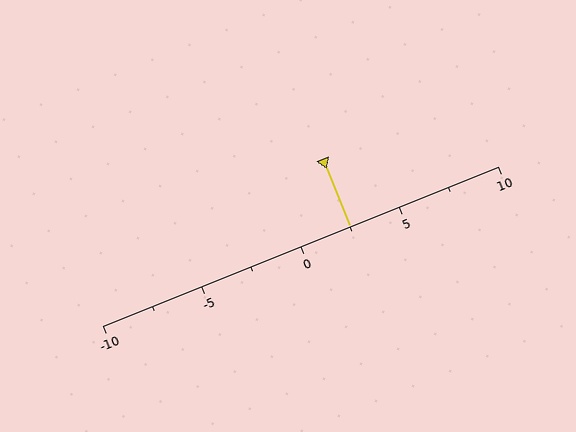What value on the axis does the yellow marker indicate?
The marker indicates approximately 2.5.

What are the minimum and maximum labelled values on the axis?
The axis runs from -10 to 10.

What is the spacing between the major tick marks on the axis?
The major ticks are spaced 5 apart.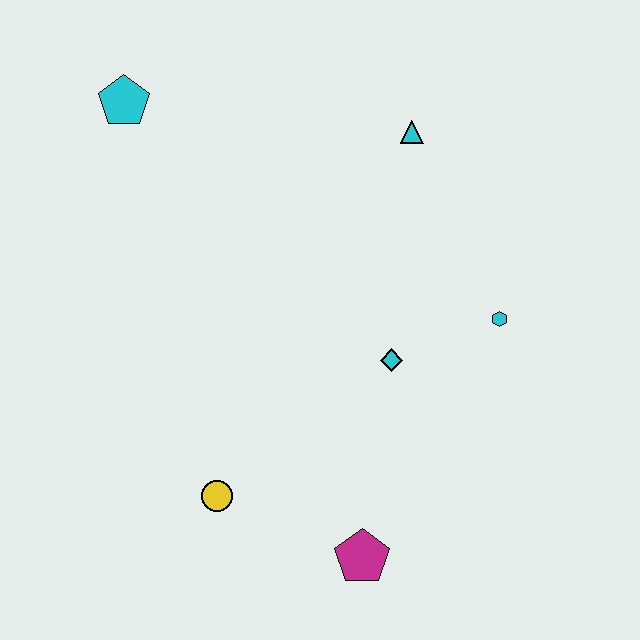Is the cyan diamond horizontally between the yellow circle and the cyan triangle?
Yes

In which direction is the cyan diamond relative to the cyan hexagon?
The cyan diamond is to the left of the cyan hexagon.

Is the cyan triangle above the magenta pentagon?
Yes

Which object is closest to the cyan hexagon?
The cyan diamond is closest to the cyan hexagon.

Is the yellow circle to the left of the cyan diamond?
Yes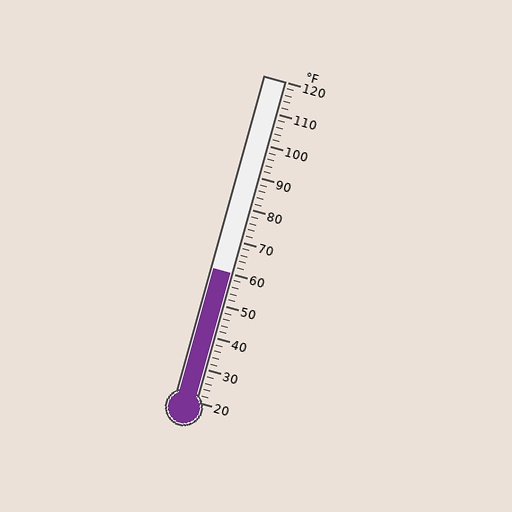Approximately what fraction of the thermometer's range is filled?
The thermometer is filled to approximately 40% of its range.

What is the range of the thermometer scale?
The thermometer scale ranges from 20°F to 120°F.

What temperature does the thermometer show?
The thermometer shows approximately 60°F.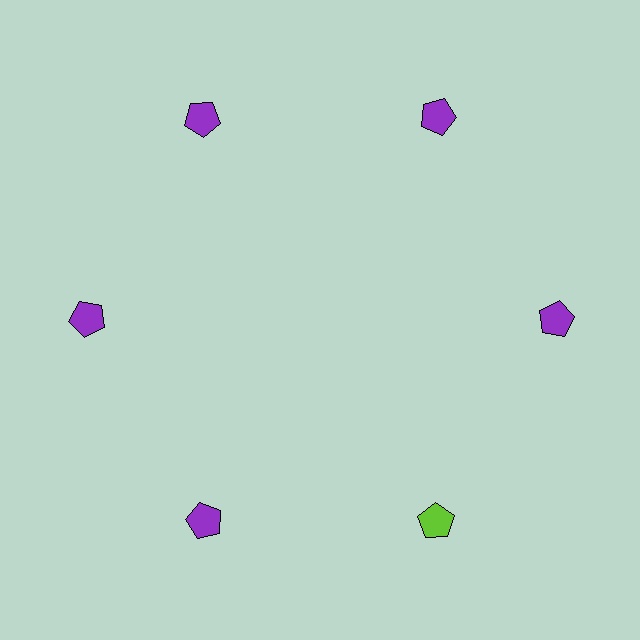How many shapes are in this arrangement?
There are 6 shapes arranged in a ring pattern.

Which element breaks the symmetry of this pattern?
The lime pentagon at roughly the 5 o'clock position breaks the symmetry. All other shapes are purple pentagons.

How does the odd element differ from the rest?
It has a different color: lime instead of purple.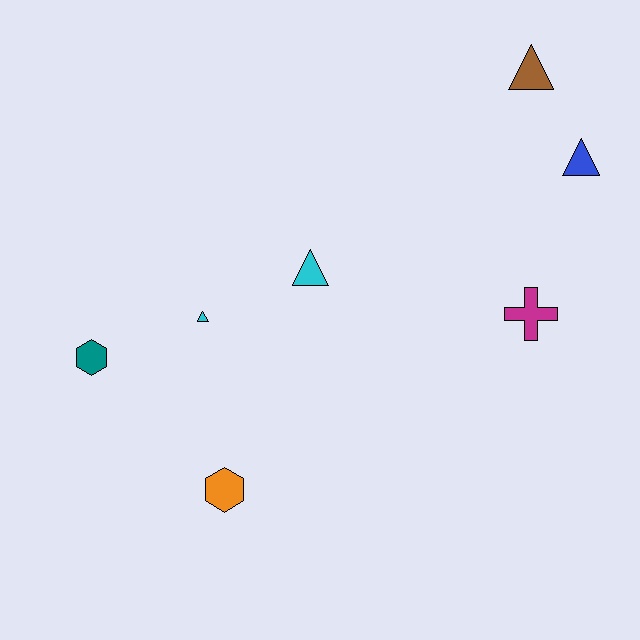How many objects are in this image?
There are 7 objects.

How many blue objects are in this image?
There is 1 blue object.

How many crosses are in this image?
There is 1 cross.